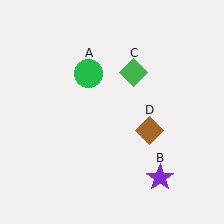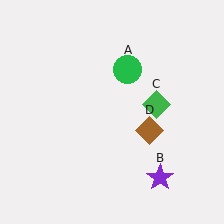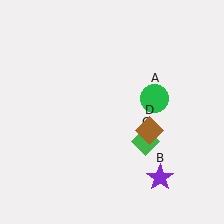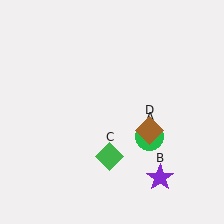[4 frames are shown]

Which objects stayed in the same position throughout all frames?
Purple star (object B) and brown diamond (object D) remained stationary.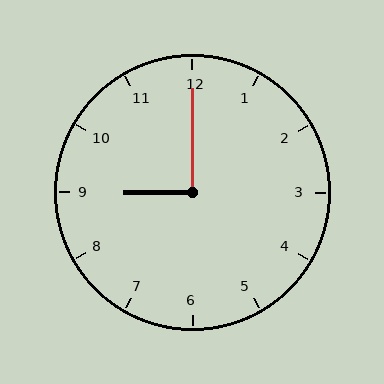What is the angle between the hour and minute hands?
Approximately 90 degrees.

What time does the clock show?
9:00.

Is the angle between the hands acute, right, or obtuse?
It is right.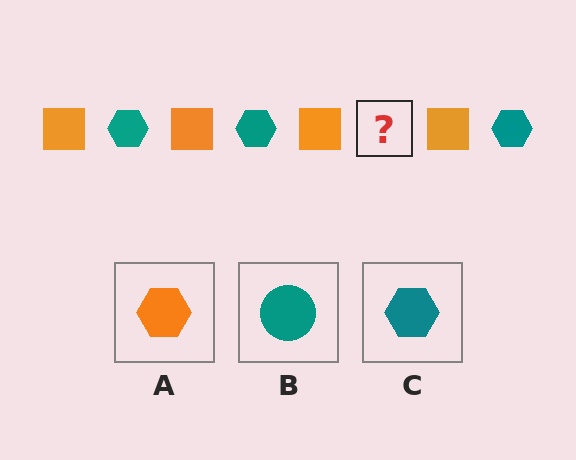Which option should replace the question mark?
Option C.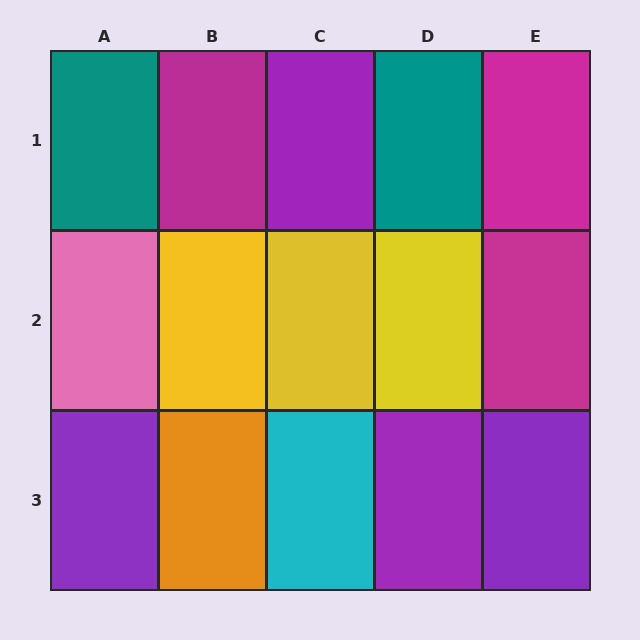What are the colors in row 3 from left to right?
Purple, orange, cyan, purple, purple.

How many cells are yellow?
3 cells are yellow.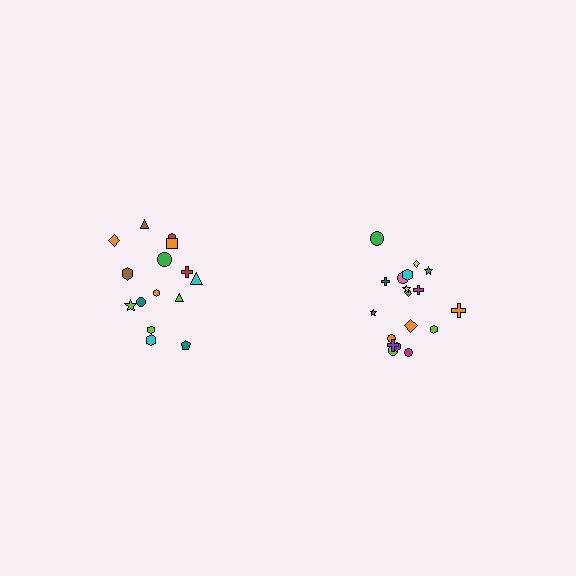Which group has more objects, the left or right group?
The right group.